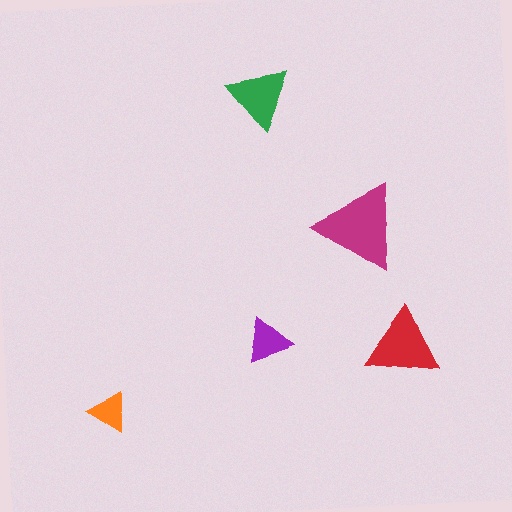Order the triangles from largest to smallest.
the magenta one, the red one, the green one, the purple one, the orange one.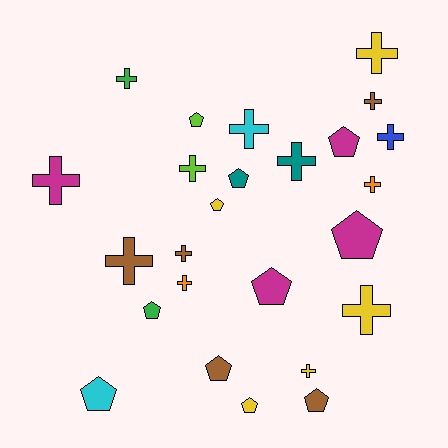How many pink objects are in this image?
There are no pink objects.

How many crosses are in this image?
There are 14 crosses.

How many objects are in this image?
There are 25 objects.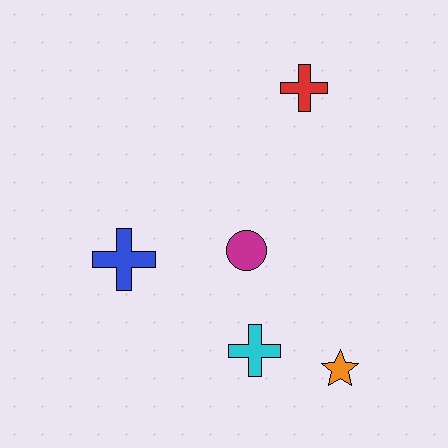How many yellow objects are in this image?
There are no yellow objects.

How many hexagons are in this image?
There are no hexagons.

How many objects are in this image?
There are 5 objects.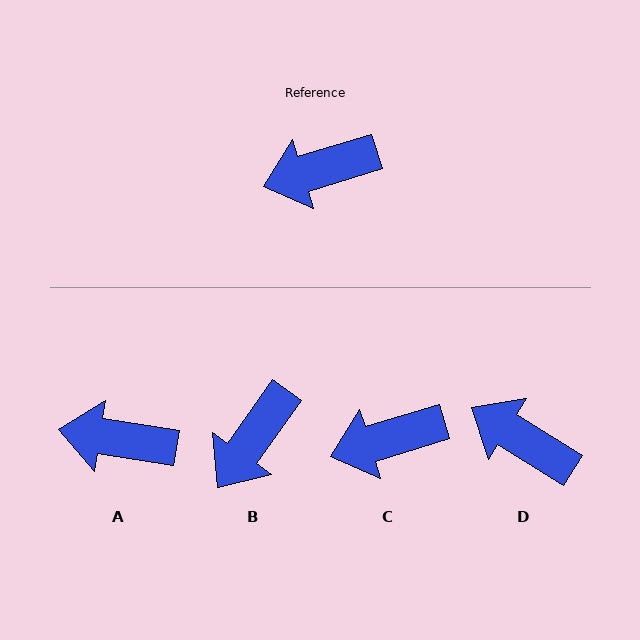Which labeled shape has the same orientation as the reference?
C.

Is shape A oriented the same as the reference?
No, it is off by about 26 degrees.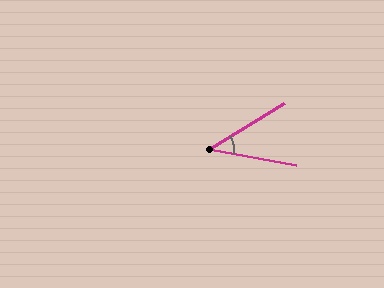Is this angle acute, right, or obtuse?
It is acute.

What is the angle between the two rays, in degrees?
Approximately 41 degrees.